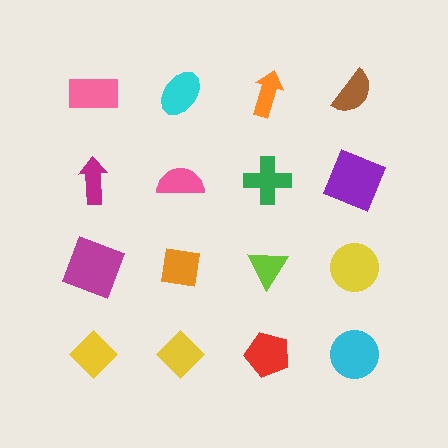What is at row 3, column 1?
A magenta square.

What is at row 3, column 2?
An orange square.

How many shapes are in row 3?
4 shapes.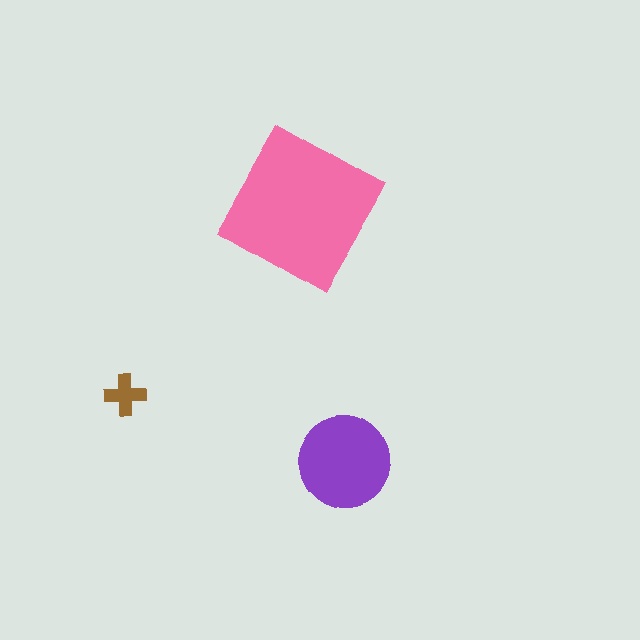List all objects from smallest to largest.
The brown cross, the purple circle, the pink diamond.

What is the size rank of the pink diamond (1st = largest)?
1st.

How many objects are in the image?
There are 3 objects in the image.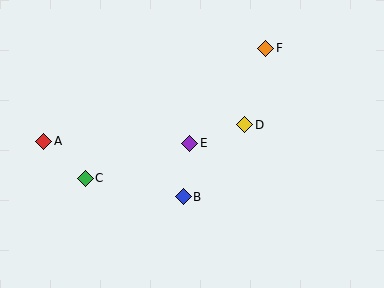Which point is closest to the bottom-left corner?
Point C is closest to the bottom-left corner.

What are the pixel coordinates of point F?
Point F is at (266, 48).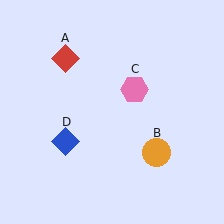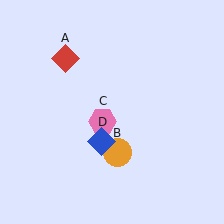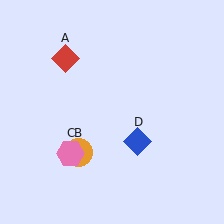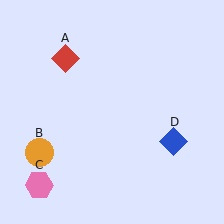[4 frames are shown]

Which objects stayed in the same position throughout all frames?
Red diamond (object A) remained stationary.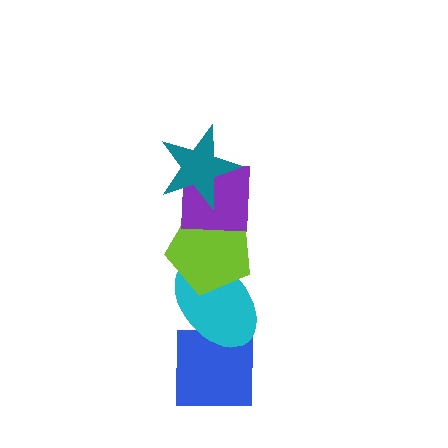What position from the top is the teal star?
The teal star is 1st from the top.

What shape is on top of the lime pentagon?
The purple square is on top of the lime pentagon.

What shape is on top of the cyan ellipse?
The lime pentagon is on top of the cyan ellipse.